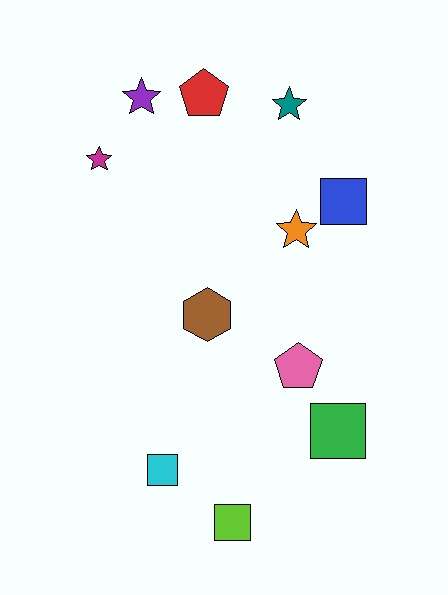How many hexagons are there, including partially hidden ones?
There is 1 hexagon.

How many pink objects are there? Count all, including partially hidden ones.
There is 1 pink object.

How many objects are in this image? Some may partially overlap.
There are 11 objects.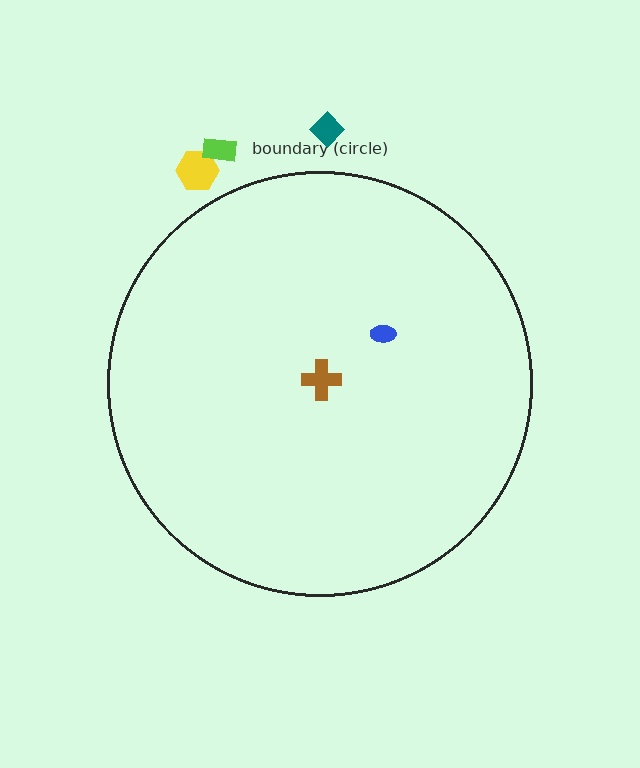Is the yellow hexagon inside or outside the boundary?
Outside.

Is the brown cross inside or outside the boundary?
Inside.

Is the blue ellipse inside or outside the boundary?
Inside.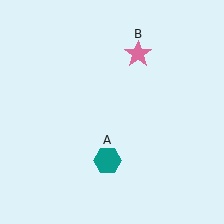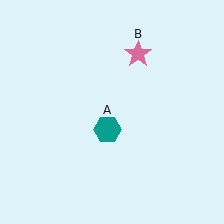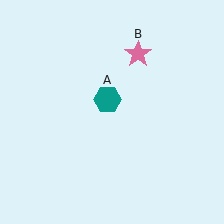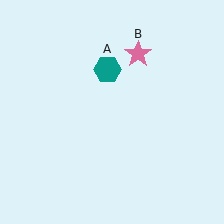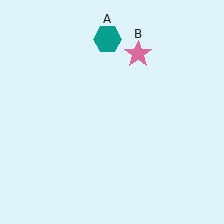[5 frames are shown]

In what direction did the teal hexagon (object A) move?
The teal hexagon (object A) moved up.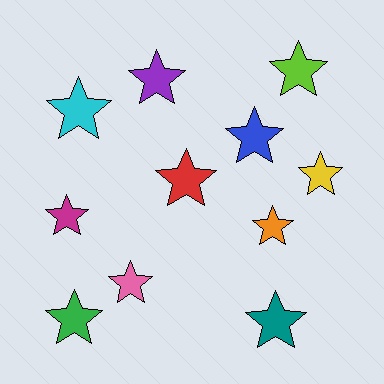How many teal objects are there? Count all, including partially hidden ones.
There is 1 teal object.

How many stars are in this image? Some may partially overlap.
There are 11 stars.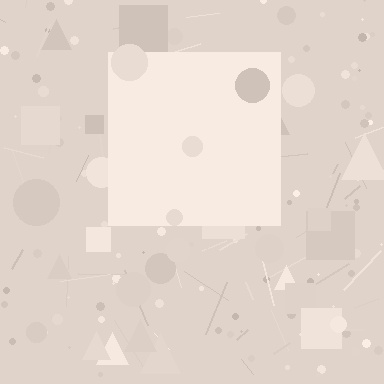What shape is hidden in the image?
A square is hidden in the image.